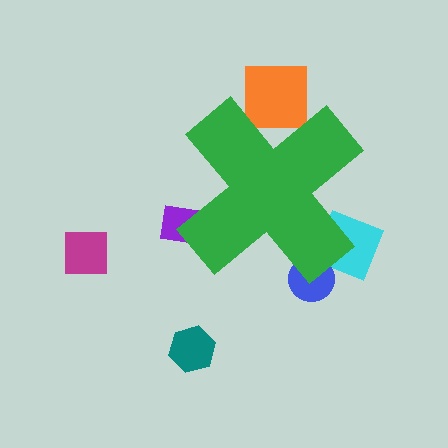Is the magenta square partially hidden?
No, the magenta square is fully visible.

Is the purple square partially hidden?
Yes, the purple square is partially hidden behind the green cross.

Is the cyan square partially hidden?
Yes, the cyan square is partially hidden behind the green cross.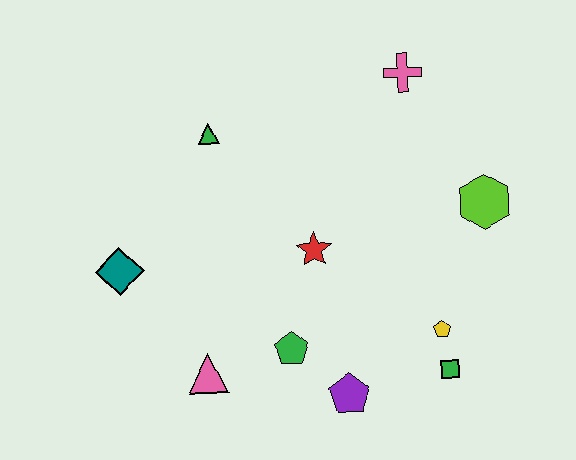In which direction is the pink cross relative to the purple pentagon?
The pink cross is above the purple pentagon.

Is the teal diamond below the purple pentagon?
No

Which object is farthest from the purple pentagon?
The pink cross is farthest from the purple pentagon.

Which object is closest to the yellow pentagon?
The green square is closest to the yellow pentagon.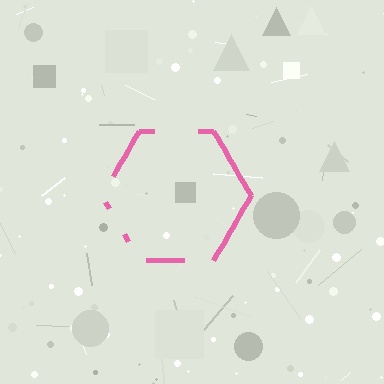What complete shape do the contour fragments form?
The contour fragments form a hexagon.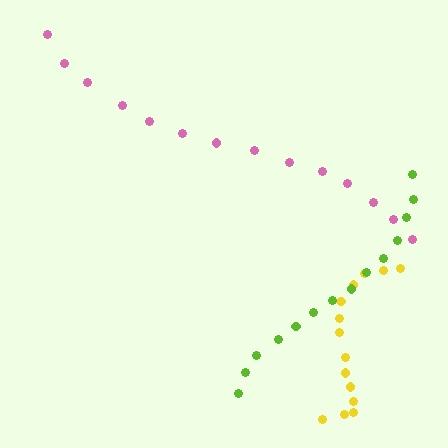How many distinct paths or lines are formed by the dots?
There are 3 distinct paths.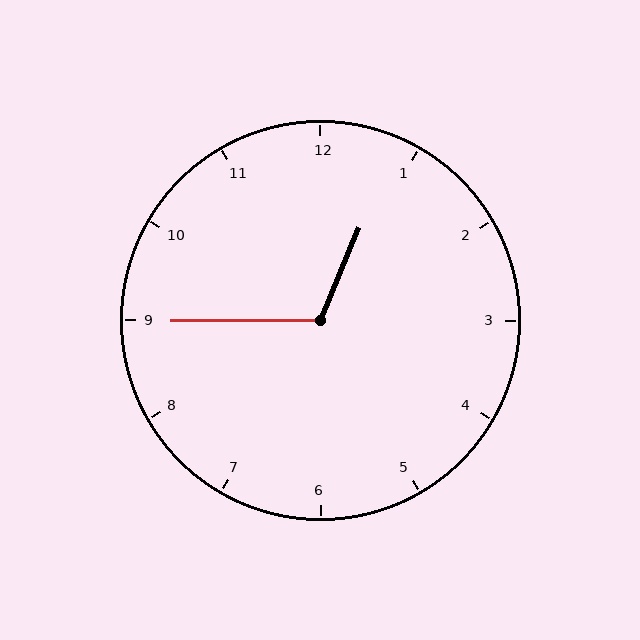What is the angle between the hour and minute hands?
Approximately 112 degrees.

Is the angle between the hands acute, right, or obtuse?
It is obtuse.